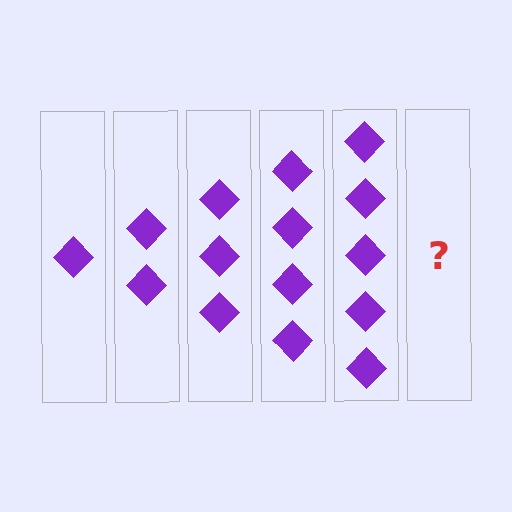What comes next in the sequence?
The next element should be 6 diamonds.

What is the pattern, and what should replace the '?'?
The pattern is that each step adds one more diamond. The '?' should be 6 diamonds.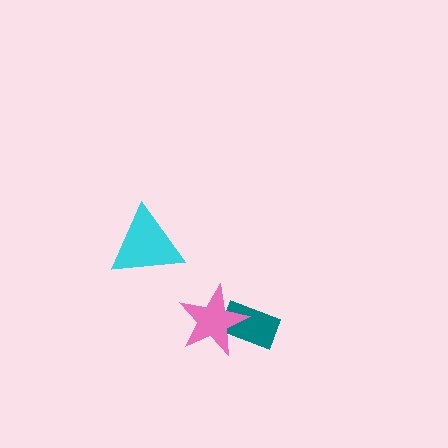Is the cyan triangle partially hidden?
No, no other shape covers it.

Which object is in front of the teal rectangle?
The pink star is in front of the teal rectangle.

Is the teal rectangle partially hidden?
Yes, it is partially covered by another shape.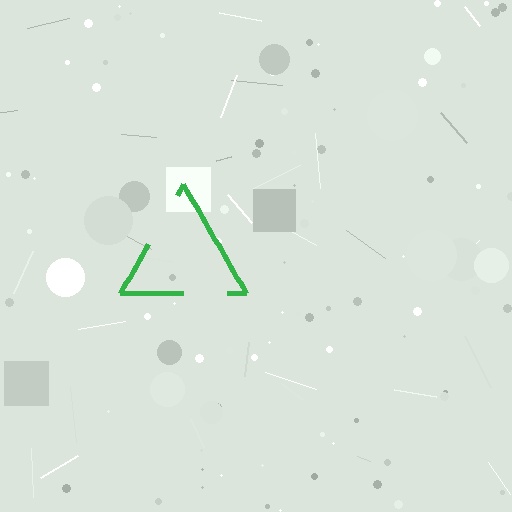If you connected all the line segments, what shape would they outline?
They would outline a triangle.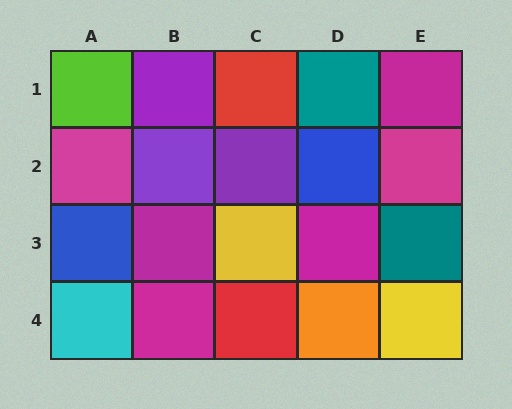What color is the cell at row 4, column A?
Cyan.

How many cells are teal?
2 cells are teal.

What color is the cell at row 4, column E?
Yellow.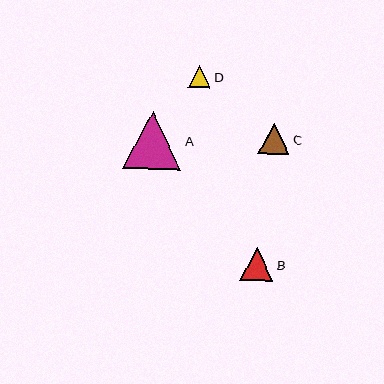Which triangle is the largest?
Triangle A is the largest with a size of approximately 59 pixels.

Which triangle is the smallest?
Triangle D is the smallest with a size of approximately 23 pixels.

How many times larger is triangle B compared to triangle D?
Triangle B is approximately 1.5 times the size of triangle D.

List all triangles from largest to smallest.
From largest to smallest: A, B, C, D.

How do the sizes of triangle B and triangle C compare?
Triangle B and triangle C are approximately the same size.